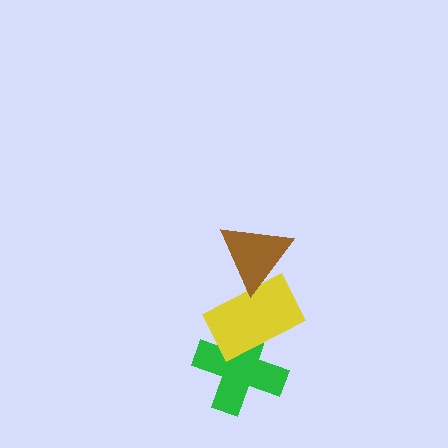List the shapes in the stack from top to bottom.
From top to bottom: the brown triangle, the yellow rectangle, the green cross.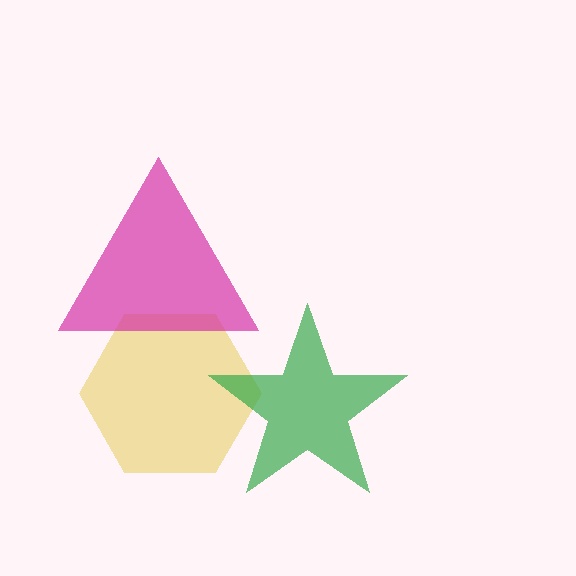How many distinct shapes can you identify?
There are 3 distinct shapes: a yellow hexagon, a green star, a magenta triangle.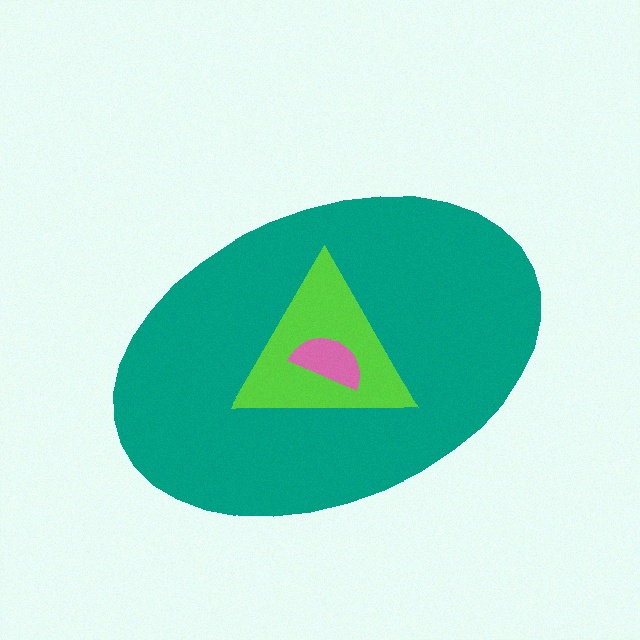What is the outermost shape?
The teal ellipse.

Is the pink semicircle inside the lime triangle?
Yes.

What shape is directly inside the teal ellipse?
The lime triangle.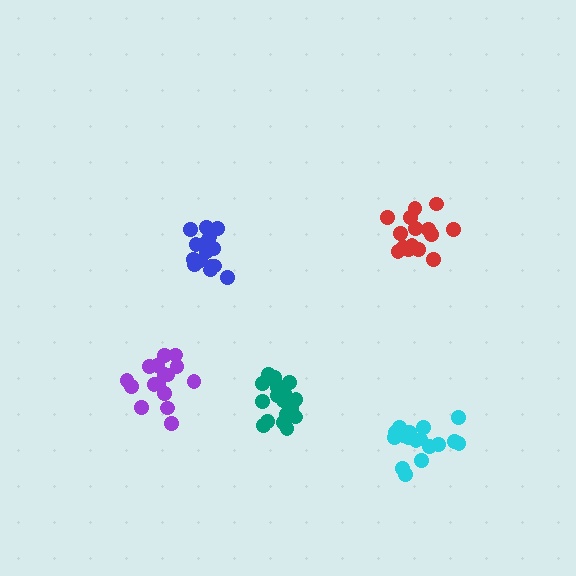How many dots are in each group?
Group 1: 17 dots, Group 2: 16 dots, Group 3: 15 dots, Group 4: 15 dots, Group 5: 20 dots (83 total).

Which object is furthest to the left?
The purple cluster is leftmost.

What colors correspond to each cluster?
The clusters are colored: cyan, purple, red, blue, teal.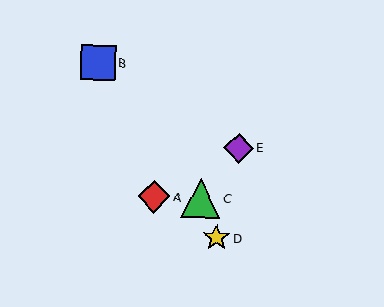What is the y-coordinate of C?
Object C is at y≈198.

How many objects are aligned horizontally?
2 objects (A, C) are aligned horizontally.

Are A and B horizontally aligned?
No, A is at y≈197 and B is at y≈62.